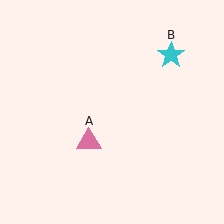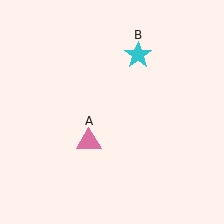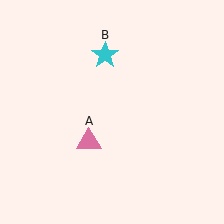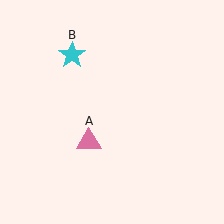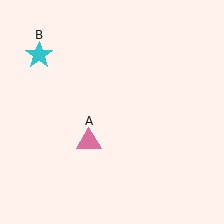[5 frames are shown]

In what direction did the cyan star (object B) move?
The cyan star (object B) moved left.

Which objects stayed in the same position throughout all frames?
Pink triangle (object A) remained stationary.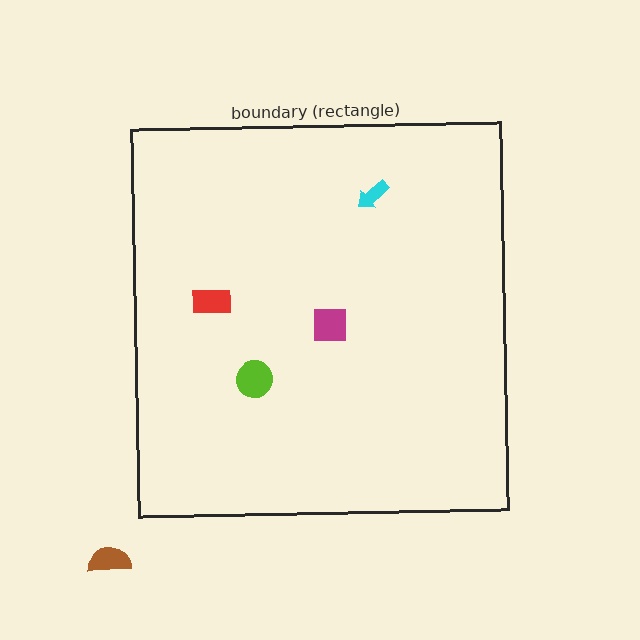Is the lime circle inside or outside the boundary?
Inside.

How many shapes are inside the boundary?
4 inside, 1 outside.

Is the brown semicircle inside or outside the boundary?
Outside.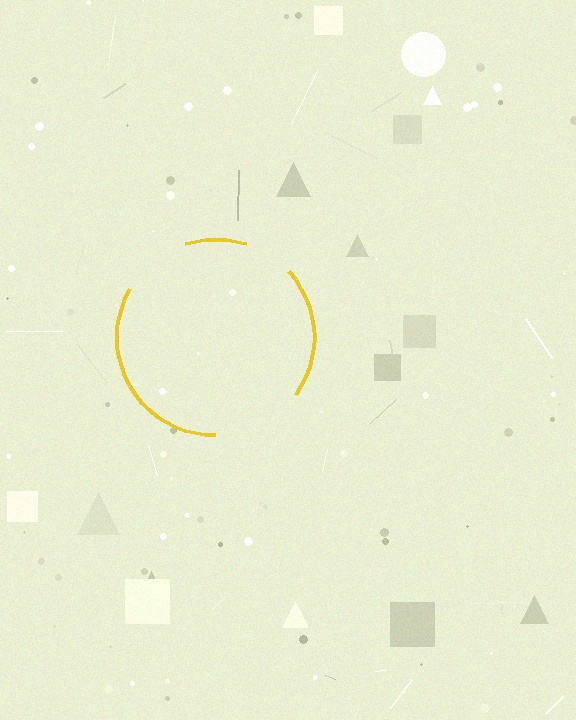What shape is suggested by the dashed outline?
The dashed outline suggests a circle.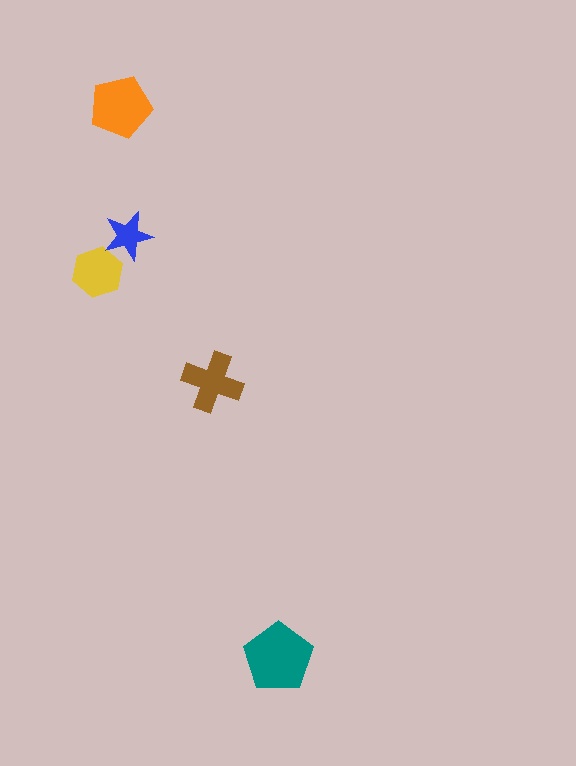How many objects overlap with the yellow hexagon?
1 object overlaps with the yellow hexagon.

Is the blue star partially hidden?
No, no other shape covers it.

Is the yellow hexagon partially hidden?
Yes, it is partially covered by another shape.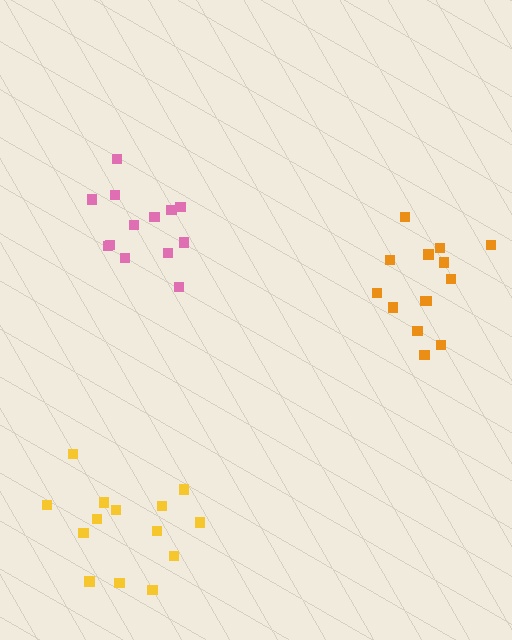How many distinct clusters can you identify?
There are 3 distinct clusters.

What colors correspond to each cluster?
The clusters are colored: orange, pink, yellow.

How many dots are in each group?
Group 1: 14 dots, Group 2: 13 dots, Group 3: 14 dots (41 total).